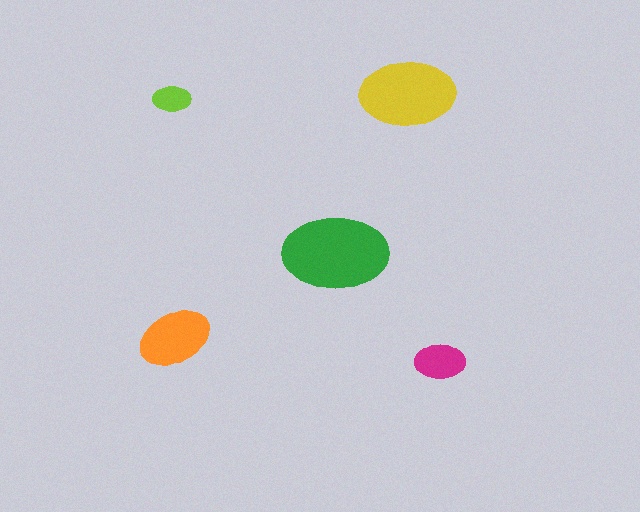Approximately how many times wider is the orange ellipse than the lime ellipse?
About 2 times wider.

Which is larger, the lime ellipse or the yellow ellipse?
The yellow one.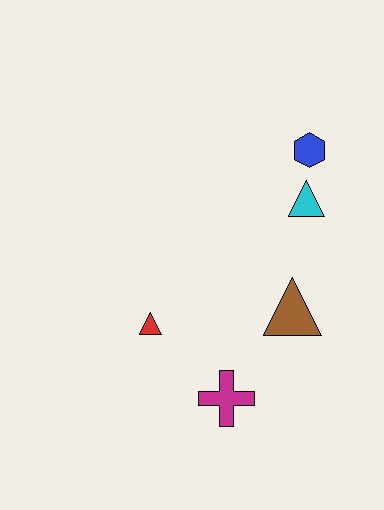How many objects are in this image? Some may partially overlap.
There are 5 objects.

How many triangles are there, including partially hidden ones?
There are 3 triangles.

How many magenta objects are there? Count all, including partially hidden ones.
There is 1 magenta object.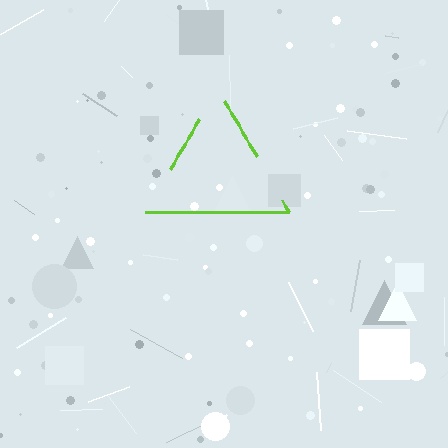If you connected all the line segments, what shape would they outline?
They would outline a triangle.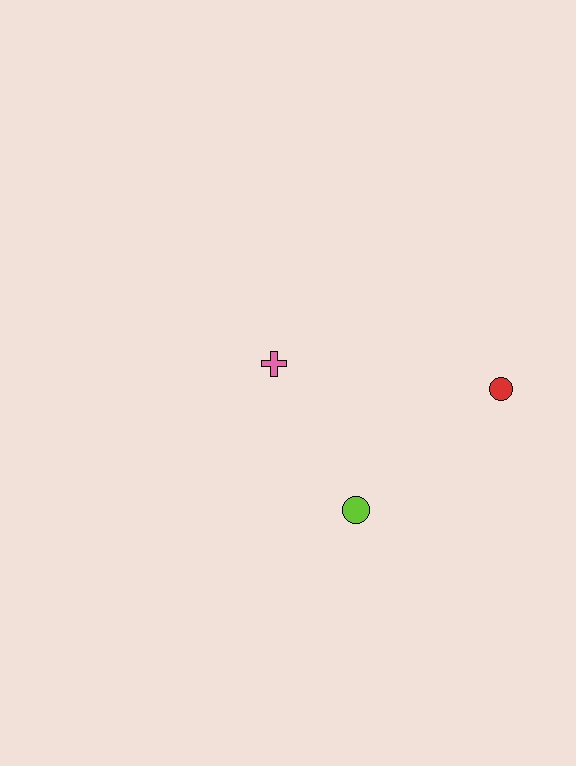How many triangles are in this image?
There are no triangles.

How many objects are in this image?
There are 3 objects.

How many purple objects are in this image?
There are no purple objects.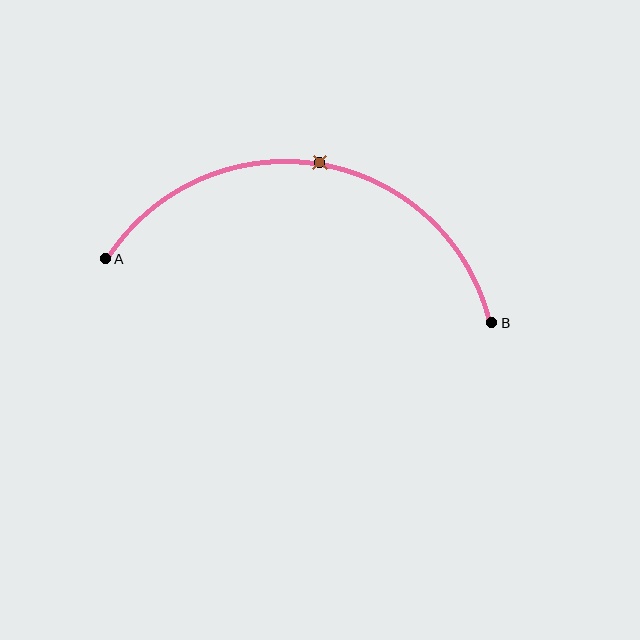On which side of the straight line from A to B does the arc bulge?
The arc bulges above the straight line connecting A and B.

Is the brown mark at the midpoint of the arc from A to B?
Yes. The brown mark lies on the arc at equal arc-length from both A and B — it is the arc midpoint.